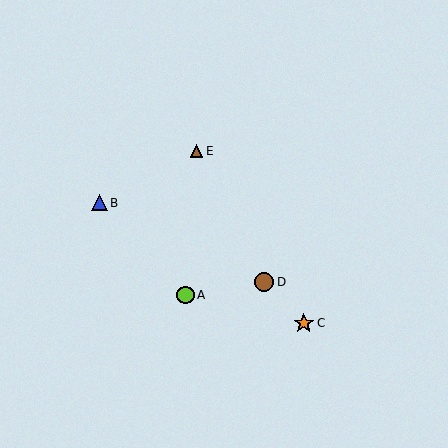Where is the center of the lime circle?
The center of the lime circle is at (185, 295).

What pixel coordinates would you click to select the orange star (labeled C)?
Click at (304, 323) to select the orange star C.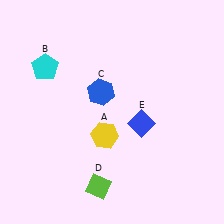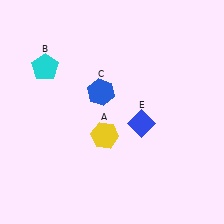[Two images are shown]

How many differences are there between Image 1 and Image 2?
There is 1 difference between the two images.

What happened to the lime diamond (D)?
The lime diamond (D) was removed in Image 2. It was in the bottom-left area of Image 1.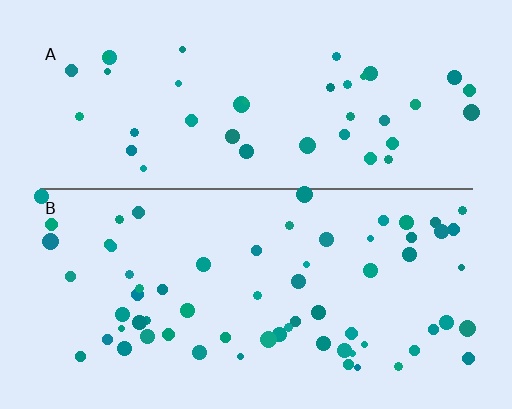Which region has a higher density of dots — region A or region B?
B (the bottom).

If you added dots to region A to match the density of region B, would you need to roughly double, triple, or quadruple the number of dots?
Approximately double.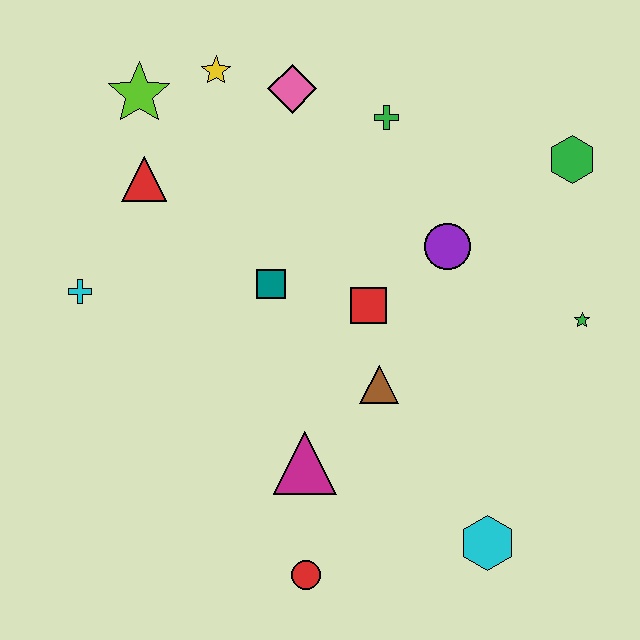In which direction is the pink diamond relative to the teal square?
The pink diamond is above the teal square.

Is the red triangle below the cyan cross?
No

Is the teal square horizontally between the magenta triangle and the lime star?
Yes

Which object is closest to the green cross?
The pink diamond is closest to the green cross.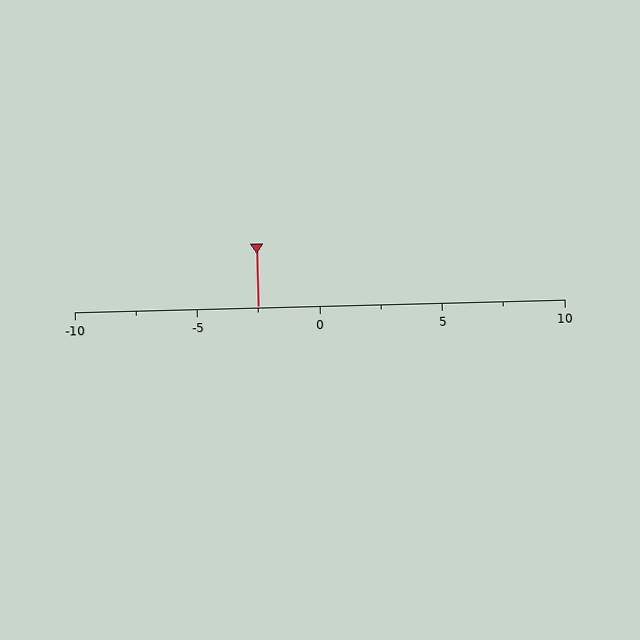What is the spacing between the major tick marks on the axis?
The major ticks are spaced 5 apart.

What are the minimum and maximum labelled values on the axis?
The axis runs from -10 to 10.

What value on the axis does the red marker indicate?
The marker indicates approximately -2.5.